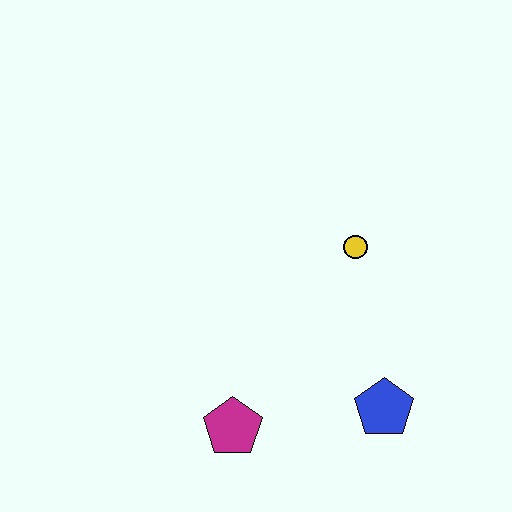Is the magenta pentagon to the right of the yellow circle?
No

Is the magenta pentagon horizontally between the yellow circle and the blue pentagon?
No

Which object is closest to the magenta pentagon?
The blue pentagon is closest to the magenta pentagon.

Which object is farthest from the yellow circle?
The magenta pentagon is farthest from the yellow circle.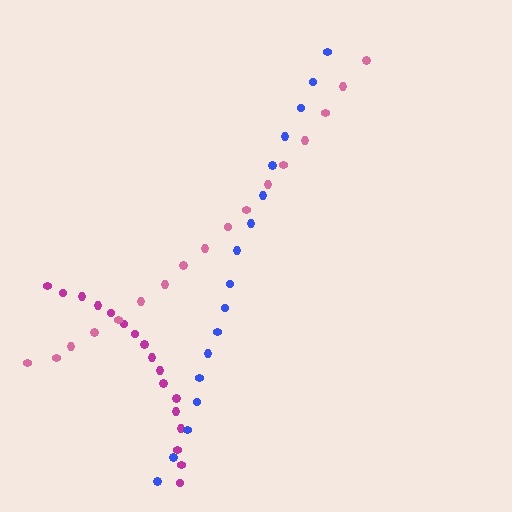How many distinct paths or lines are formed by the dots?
There are 3 distinct paths.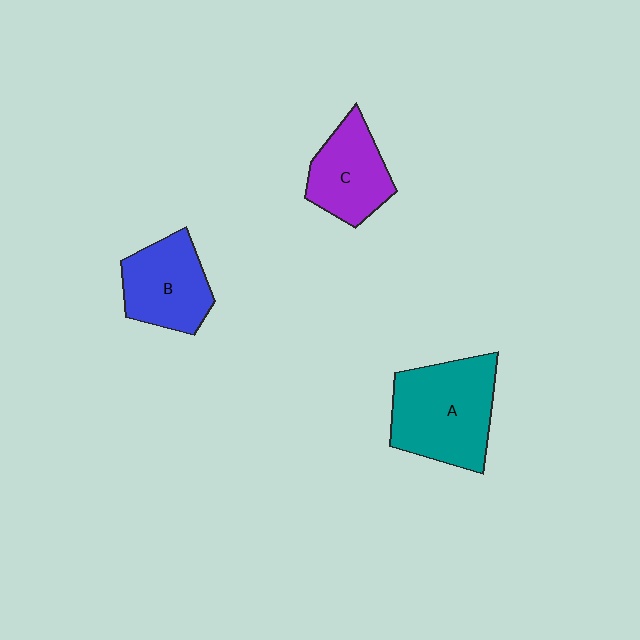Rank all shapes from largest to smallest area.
From largest to smallest: A (teal), B (blue), C (purple).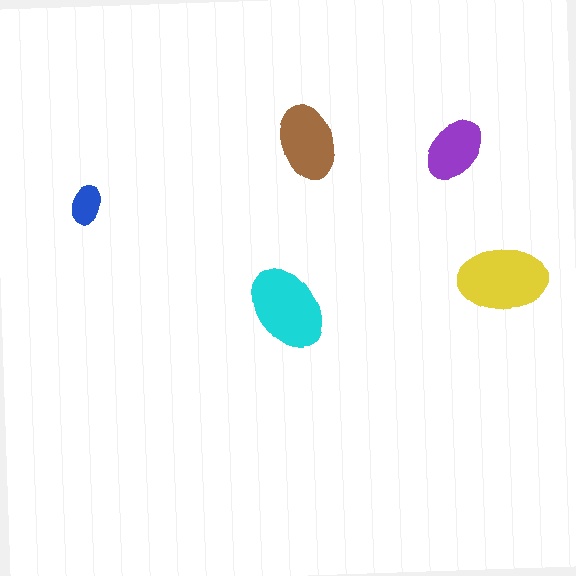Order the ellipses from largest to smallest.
the yellow one, the cyan one, the brown one, the purple one, the blue one.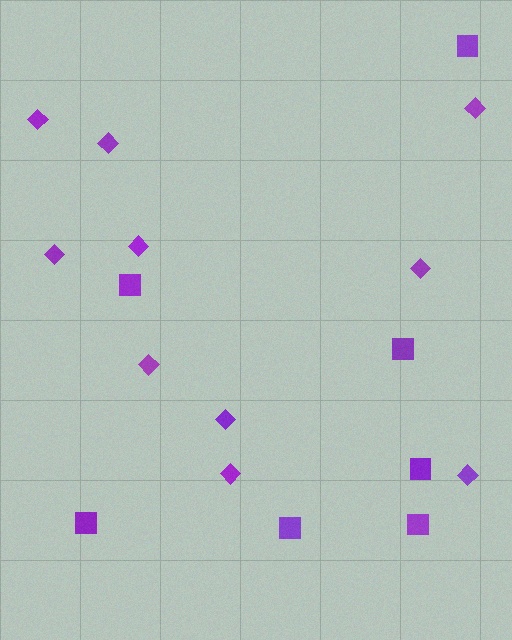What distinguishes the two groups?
There are 2 groups: one group of squares (7) and one group of diamonds (10).